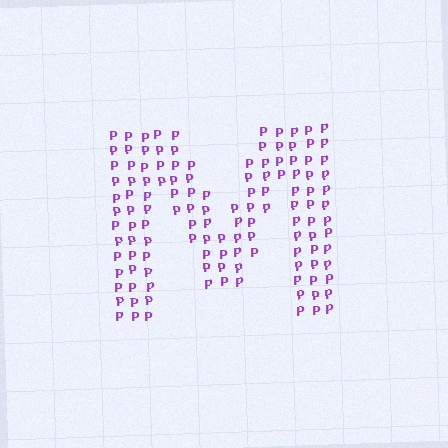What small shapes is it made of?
It is made of small letter P's.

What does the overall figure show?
The overall figure shows the letter M.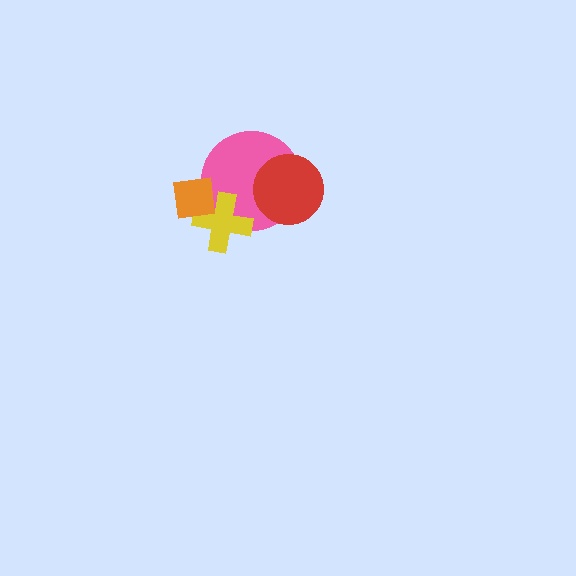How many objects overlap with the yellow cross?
3 objects overlap with the yellow cross.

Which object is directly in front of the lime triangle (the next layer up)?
The pink circle is directly in front of the lime triangle.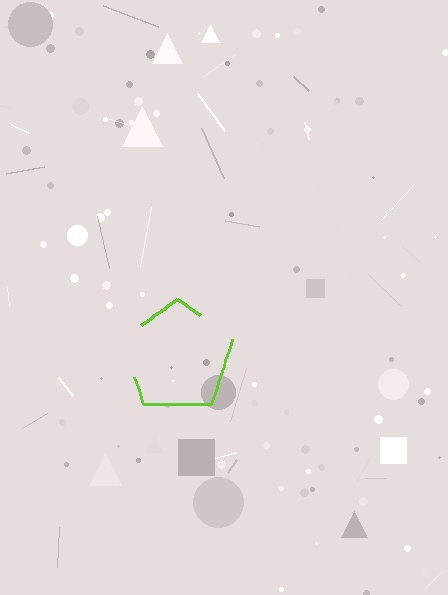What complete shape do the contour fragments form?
The contour fragments form a pentagon.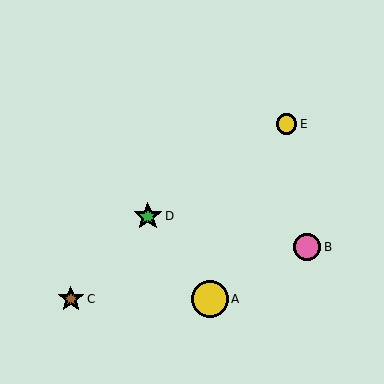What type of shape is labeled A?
Shape A is a yellow circle.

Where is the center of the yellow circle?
The center of the yellow circle is at (210, 299).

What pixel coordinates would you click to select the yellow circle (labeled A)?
Click at (210, 299) to select the yellow circle A.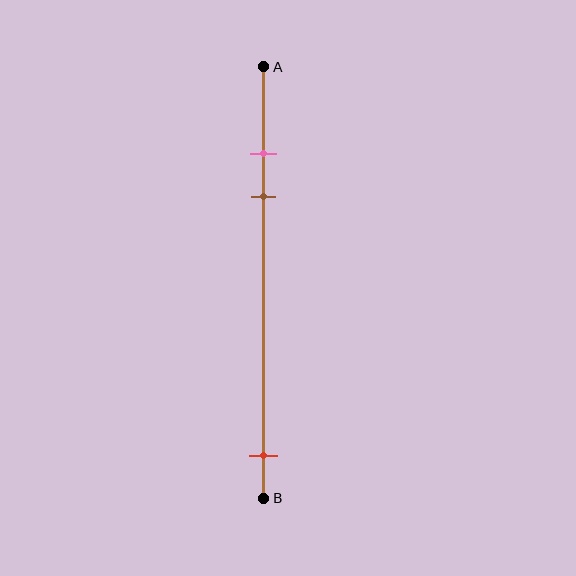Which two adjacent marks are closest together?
The pink and brown marks are the closest adjacent pair.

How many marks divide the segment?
There are 3 marks dividing the segment.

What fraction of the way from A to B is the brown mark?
The brown mark is approximately 30% (0.3) of the way from A to B.